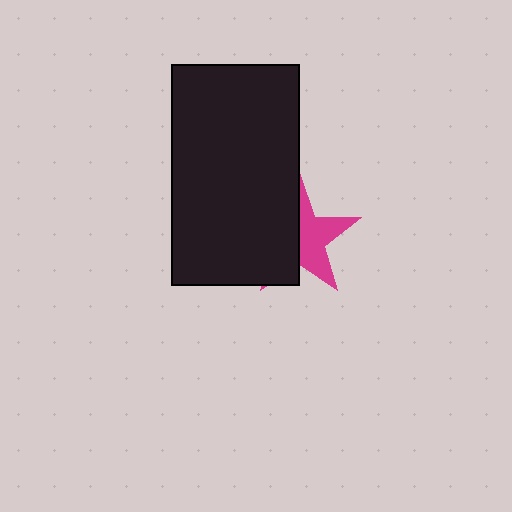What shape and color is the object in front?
The object in front is a black rectangle.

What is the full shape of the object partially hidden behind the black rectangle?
The partially hidden object is a magenta star.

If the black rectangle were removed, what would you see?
You would see the complete magenta star.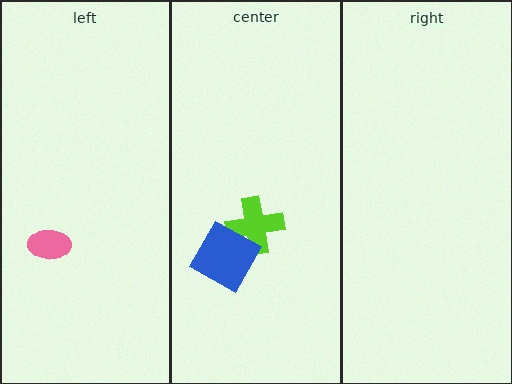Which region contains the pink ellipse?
The left region.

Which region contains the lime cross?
The center region.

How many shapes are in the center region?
2.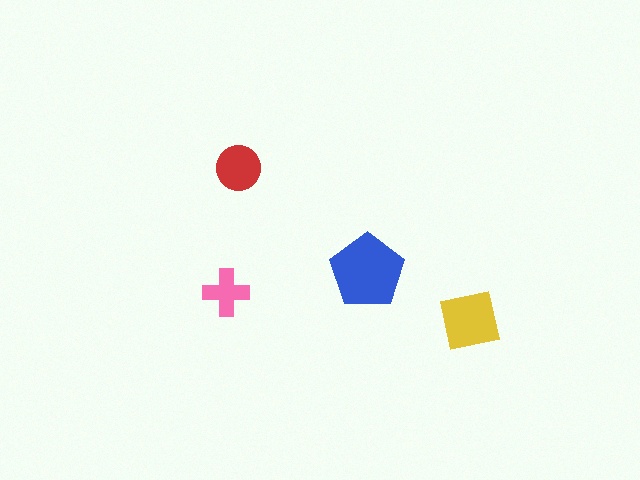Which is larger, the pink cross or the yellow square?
The yellow square.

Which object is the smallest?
The pink cross.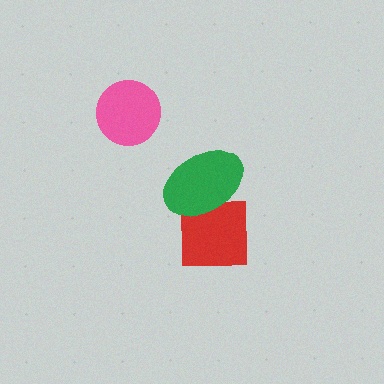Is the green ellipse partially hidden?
No, no other shape covers it.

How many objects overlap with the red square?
1 object overlaps with the red square.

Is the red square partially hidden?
Yes, it is partially covered by another shape.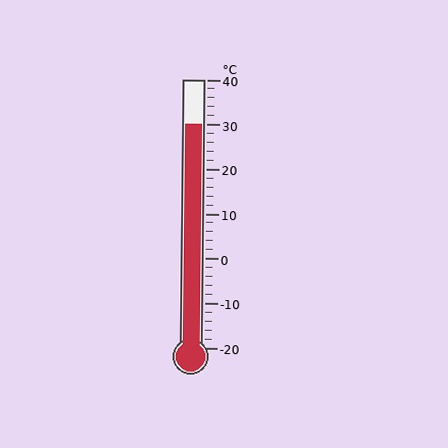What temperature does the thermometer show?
The thermometer shows approximately 30°C.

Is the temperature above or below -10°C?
The temperature is above -10°C.